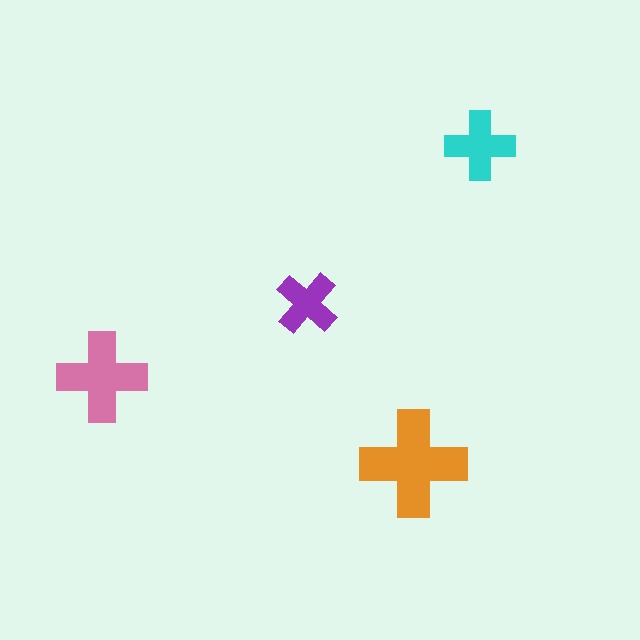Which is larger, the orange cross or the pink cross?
The orange one.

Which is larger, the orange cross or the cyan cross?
The orange one.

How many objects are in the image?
There are 4 objects in the image.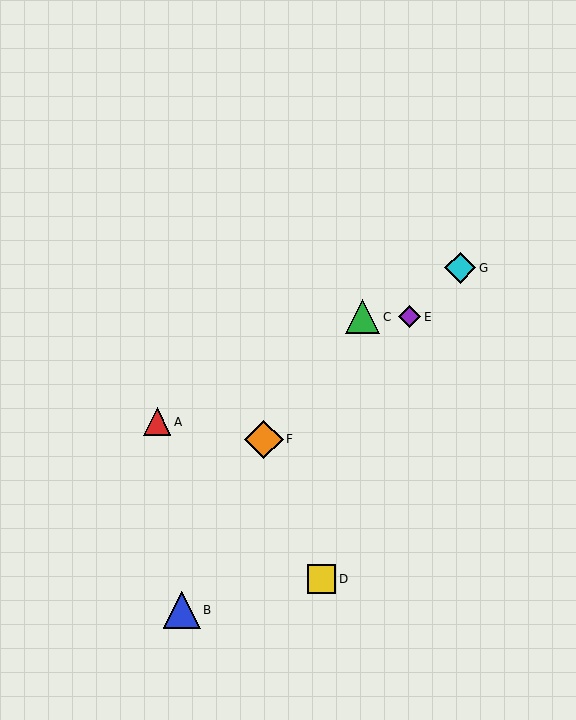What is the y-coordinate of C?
Object C is at y≈317.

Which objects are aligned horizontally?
Objects C, E are aligned horizontally.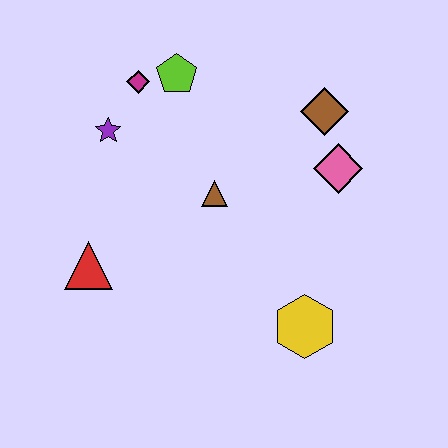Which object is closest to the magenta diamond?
The lime pentagon is closest to the magenta diamond.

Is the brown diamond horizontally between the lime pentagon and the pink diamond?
Yes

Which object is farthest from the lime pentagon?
The yellow hexagon is farthest from the lime pentagon.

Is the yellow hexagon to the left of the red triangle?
No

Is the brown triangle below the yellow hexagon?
No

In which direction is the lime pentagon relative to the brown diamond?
The lime pentagon is to the left of the brown diamond.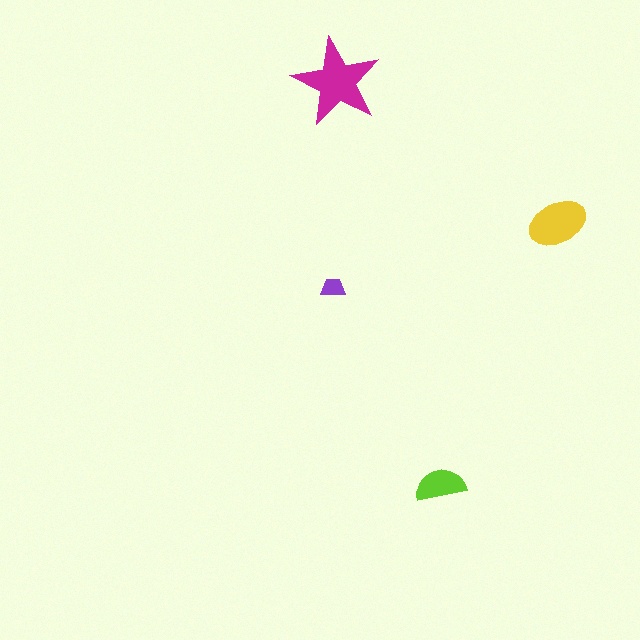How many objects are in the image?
There are 4 objects in the image.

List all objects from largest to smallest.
The magenta star, the yellow ellipse, the lime semicircle, the purple trapezoid.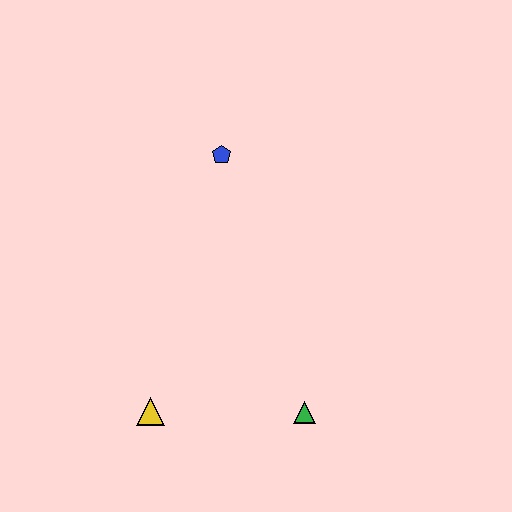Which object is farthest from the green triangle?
The blue pentagon is farthest from the green triangle.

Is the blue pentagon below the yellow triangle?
No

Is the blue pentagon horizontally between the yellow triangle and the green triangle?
Yes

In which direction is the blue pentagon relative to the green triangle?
The blue pentagon is above the green triangle.